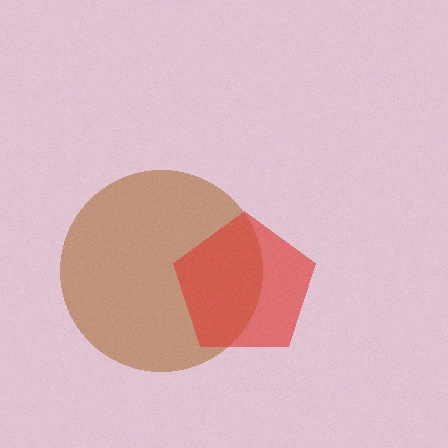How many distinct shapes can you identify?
There are 2 distinct shapes: a brown circle, a red pentagon.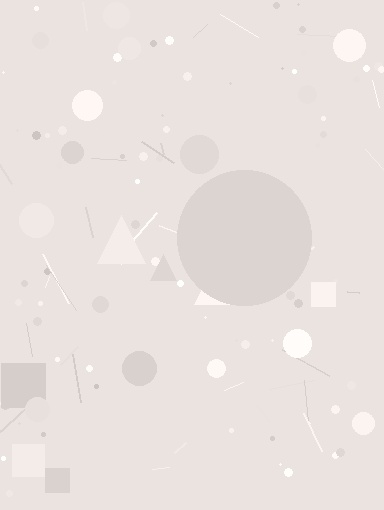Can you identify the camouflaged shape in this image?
The camouflaged shape is a circle.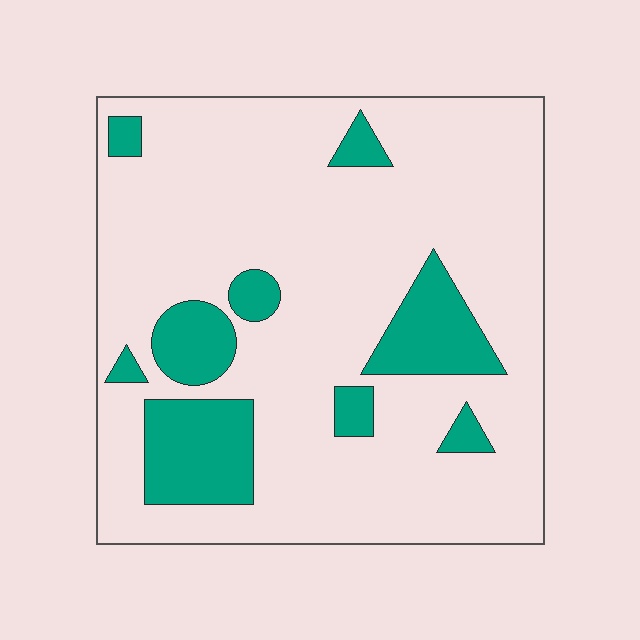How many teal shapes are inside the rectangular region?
9.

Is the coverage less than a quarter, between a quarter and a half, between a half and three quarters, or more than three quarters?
Less than a quarter.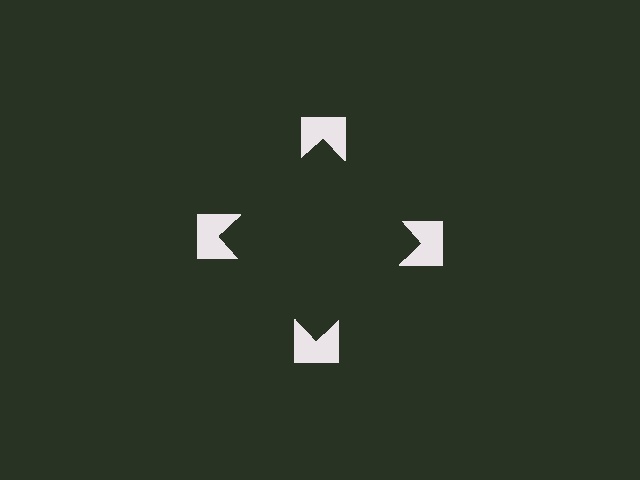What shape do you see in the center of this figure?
An illusory square — its edges are inferred from the aligned wedge cuts in the notched squares, not physically drawn.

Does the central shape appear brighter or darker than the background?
It typically appears slightly darker than the background, even though no actual brightness change is drawn.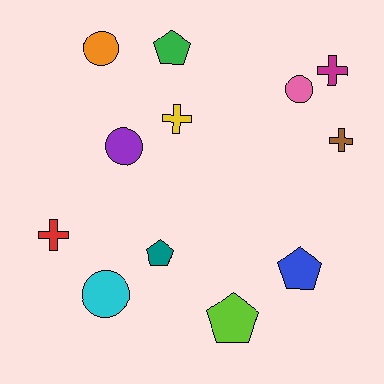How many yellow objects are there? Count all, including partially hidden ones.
There is 1 yellow object.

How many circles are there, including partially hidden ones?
There are 4 circles.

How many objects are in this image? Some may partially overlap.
There are 12 objects.